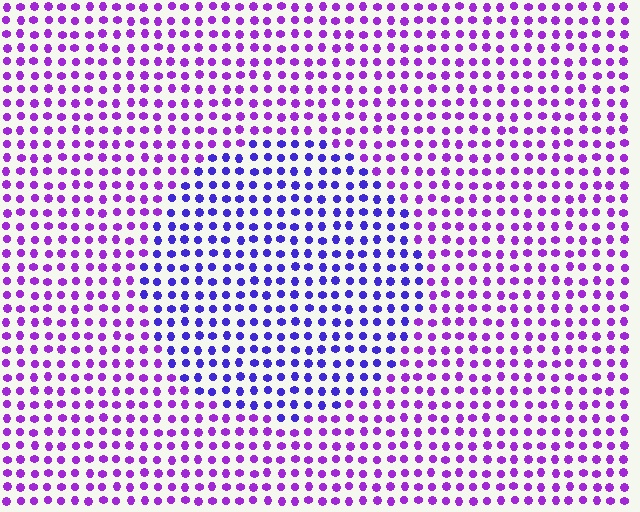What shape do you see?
I see a circle.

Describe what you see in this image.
The image is filled with small purple elements in a uniform arrangement. A circle-shaped region is visible where the elements are tinted to a slightly different hue, forming a subtle color boundary.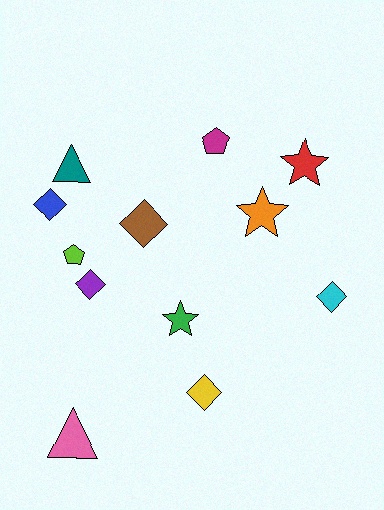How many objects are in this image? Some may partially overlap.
There are 12 objects.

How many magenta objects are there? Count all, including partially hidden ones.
There is 1 magenta object.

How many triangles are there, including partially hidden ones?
There are 2 triangles.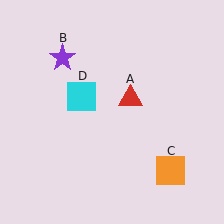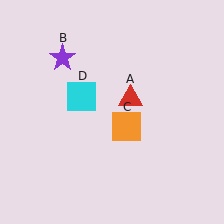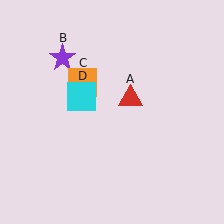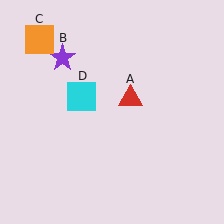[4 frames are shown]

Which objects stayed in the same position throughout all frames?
Red triangle (object A) and purple star (object B) and cyan square (object D) remained stationary.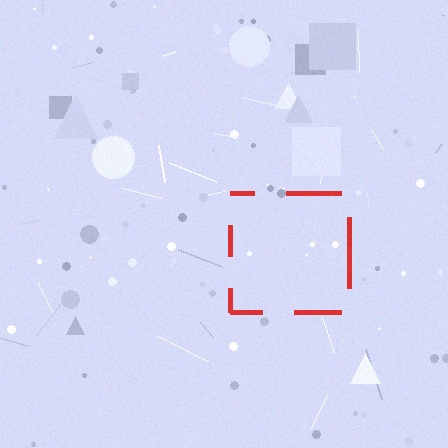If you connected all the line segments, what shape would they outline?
They would outline a square.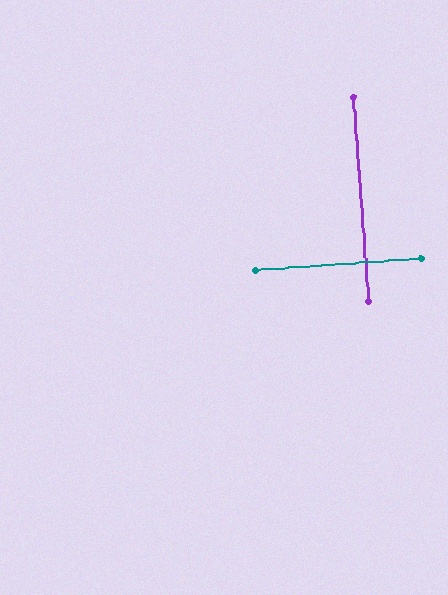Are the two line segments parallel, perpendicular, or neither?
Perpendicular — they meet at approximately 90°.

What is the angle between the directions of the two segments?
Approximately 90 degrees.